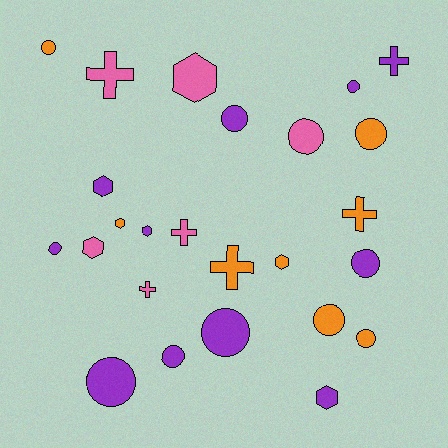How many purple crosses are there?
There is 1 purple cross.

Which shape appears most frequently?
Circle, with 12 objects.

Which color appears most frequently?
Purple, with 11 objects.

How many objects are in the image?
There are 25 objects.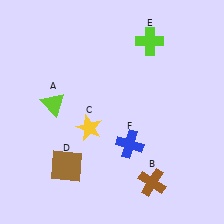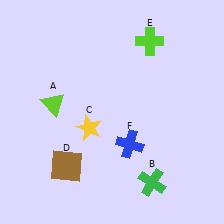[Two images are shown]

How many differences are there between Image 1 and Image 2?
There is 1 difference between the two images.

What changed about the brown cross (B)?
In Image 1, B is brown. In Image 2, it changed to green.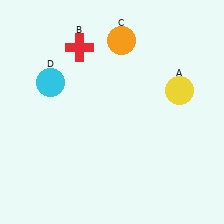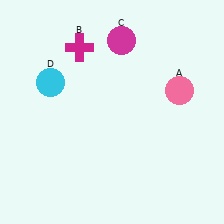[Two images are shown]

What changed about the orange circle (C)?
In Image 1, C is orange. In Image 2, it changed to magenta.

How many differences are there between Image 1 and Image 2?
There are 3 differences between the two images.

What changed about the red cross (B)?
In Image 1, B is red. In Image 2, it changed to magenta.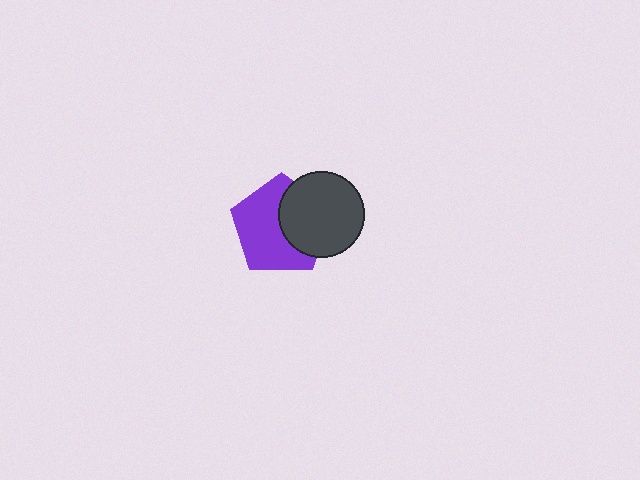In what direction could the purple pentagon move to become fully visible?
The purple pentagon could move left. That would shift it out from behind the dark gray circle entirely.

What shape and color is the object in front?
The object in front is a dark gray circle.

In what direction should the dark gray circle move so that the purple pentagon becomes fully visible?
The dark gray circle should move right. That is the shortest direction to clear the overlap and leave the purple pentagon fully visible.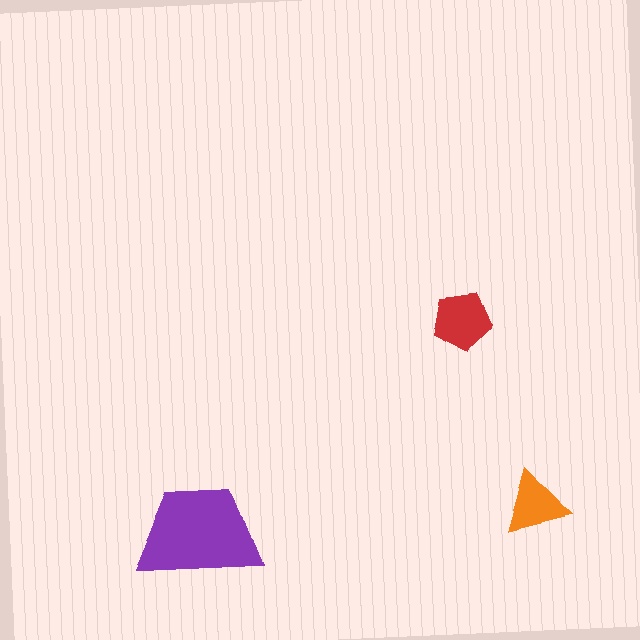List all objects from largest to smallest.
The purple trapezoid, the red pentagon, the orange triangle.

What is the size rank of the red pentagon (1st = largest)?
2nd.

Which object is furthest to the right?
The orange triangle is rightmost.